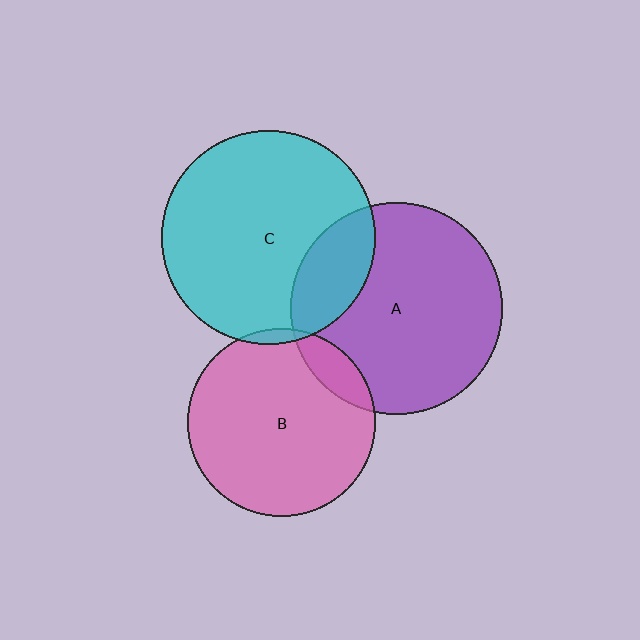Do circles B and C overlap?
Yes.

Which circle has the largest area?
Circle C (cyan).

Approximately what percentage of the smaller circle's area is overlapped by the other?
Approximately 5%.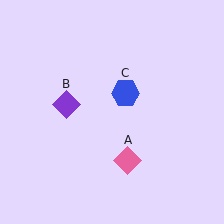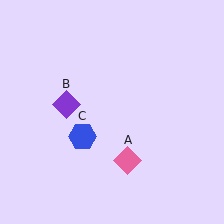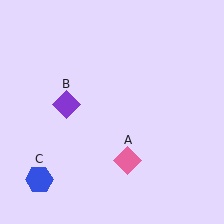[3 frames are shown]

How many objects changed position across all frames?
1 object changed position: blue hexagon (object C).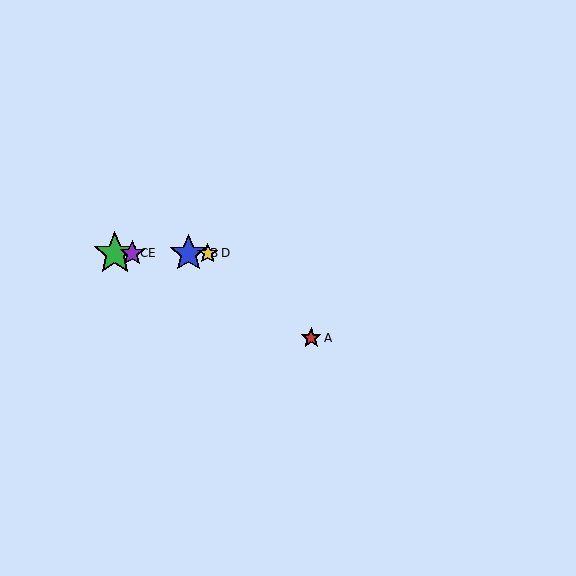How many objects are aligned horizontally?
4 objects (B, C, D, E) are aligned horizontally.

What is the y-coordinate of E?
Object E is at y≈253.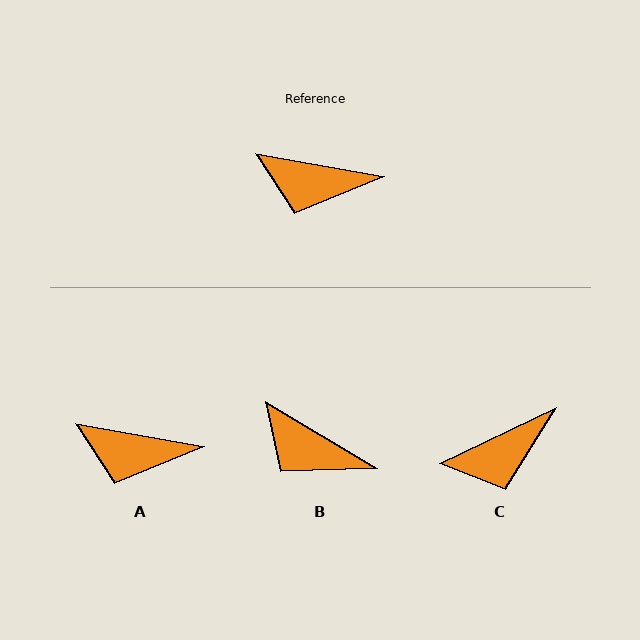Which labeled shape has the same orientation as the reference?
A.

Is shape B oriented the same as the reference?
No, it is off by about 21 degrees.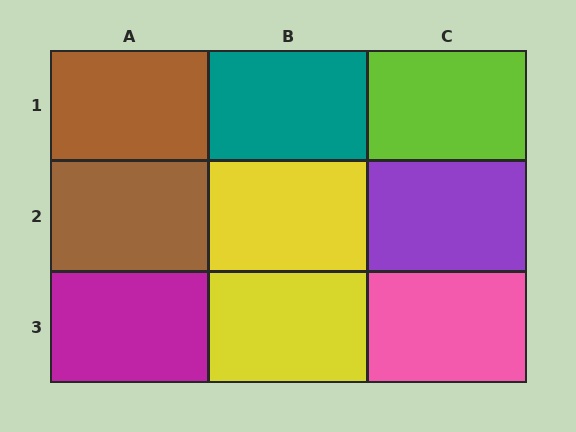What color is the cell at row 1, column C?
Lime.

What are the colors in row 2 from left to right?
Brown, yellow, purple.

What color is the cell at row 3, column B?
Yellow.